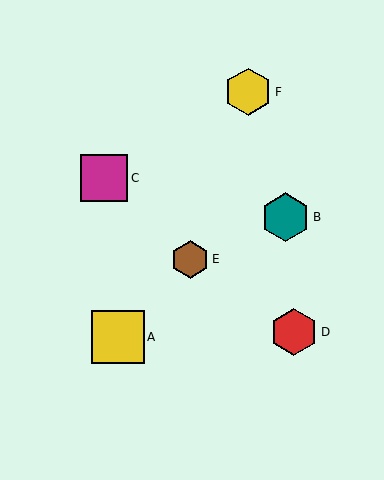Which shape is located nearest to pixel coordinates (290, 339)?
The red hexagon (labeled D) at (294, 332) is nearest to that location.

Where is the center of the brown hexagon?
The center of the brown hexagon is at (190, 259).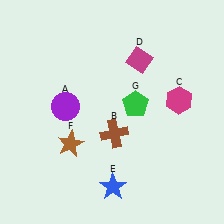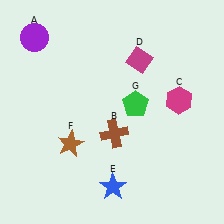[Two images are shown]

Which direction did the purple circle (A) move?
The purple circle (A) moved up.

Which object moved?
The purple circle (A) moved up.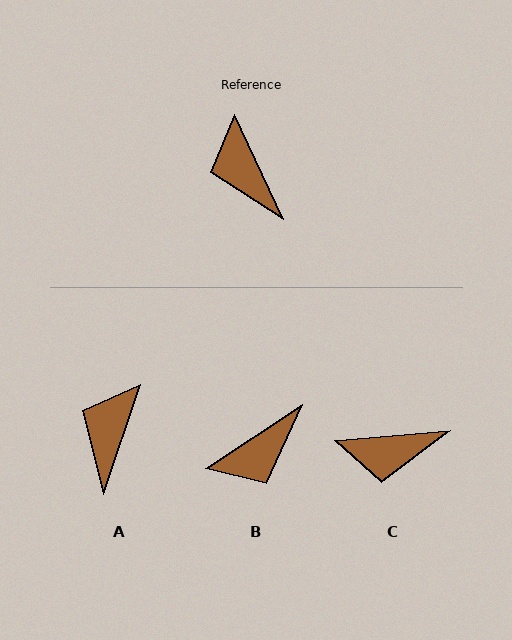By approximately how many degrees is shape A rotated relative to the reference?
Approximately 43 degrees clockwise.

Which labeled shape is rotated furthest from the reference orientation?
B, about 99 degrees away.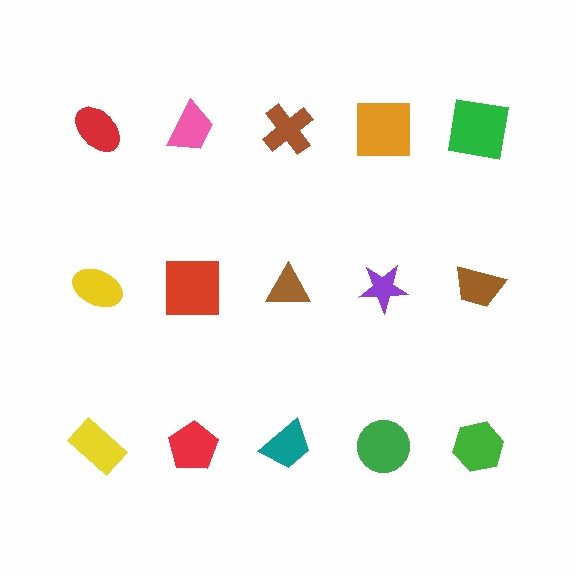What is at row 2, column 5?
A brown trapezoid.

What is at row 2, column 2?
A red square.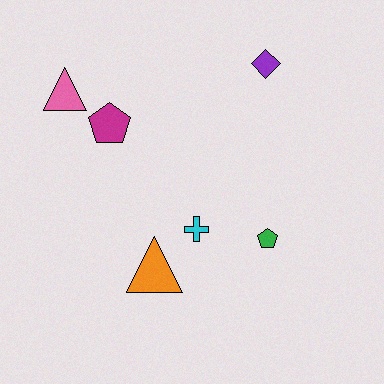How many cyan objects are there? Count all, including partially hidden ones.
There is 1 cyan object.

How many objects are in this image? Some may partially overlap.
There are 6 objects.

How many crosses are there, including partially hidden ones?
There is 1 cross.